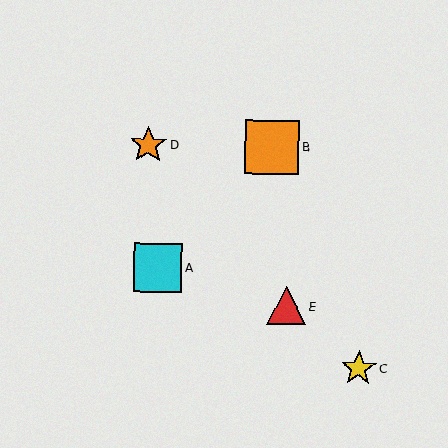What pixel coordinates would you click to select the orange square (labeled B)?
Click at (272, 147) to select the orange square B.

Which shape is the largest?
The orange square (labeled B) is the largest.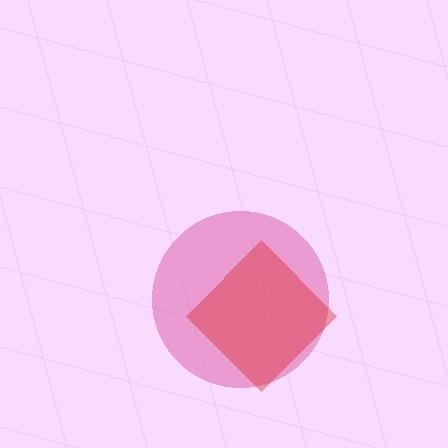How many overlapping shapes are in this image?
There are 2 overlapping shapes in the image.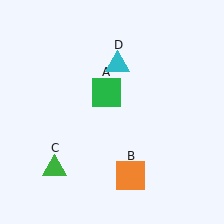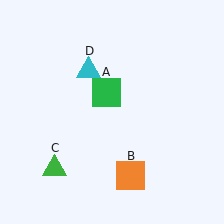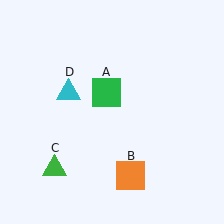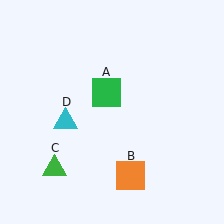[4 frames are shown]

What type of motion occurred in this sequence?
The cyan triangle (object D) rotated counterclockwise around the center of the scene.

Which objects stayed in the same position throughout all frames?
Green square (object A) and orange square (object B) and green triangle (object C) remained stationary.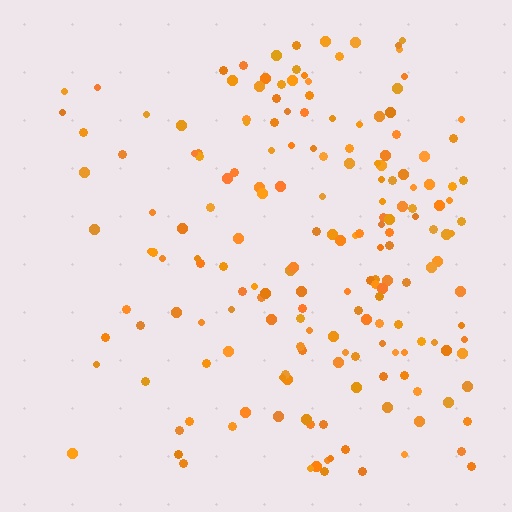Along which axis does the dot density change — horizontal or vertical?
Horizontal.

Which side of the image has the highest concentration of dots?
The right.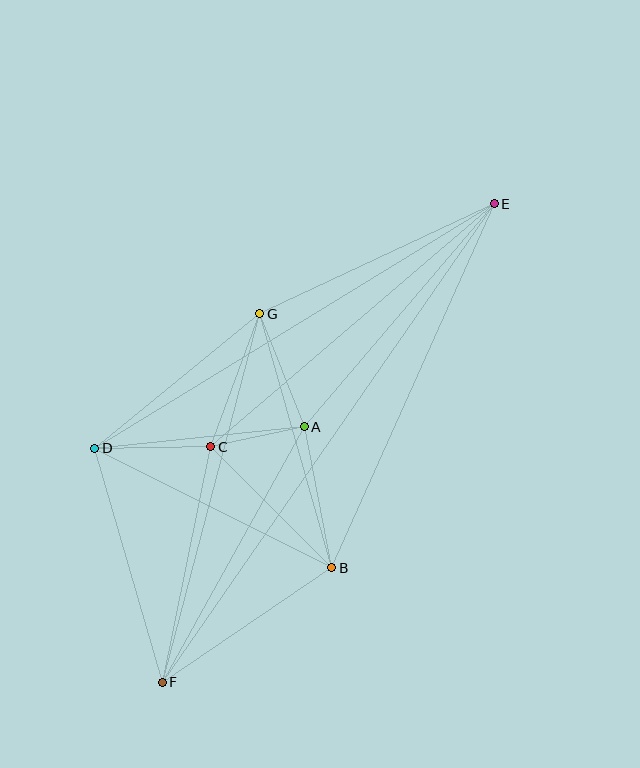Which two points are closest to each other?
Points A and C are closest to each other.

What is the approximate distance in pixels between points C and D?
The distance between C and D is approximately 116 pixels.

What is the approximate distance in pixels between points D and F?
The distance between D and F is approximately 243 pixels.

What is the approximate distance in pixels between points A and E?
The distance between A and E is approximately 293 pixels.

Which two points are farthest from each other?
Points E and F are farthest from each other.